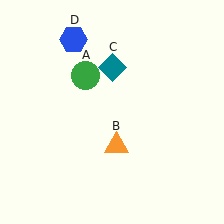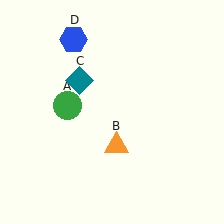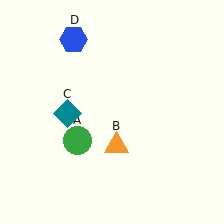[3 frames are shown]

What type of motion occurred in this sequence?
The green circle (object A), teal diamond (object C) rotated counterclockwise around the center of the scene.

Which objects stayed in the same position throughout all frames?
Orange triangle (object B) and blue hexagon (object D) remained stationary.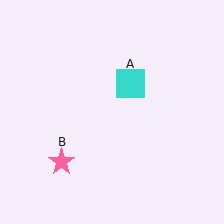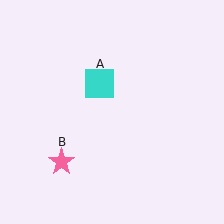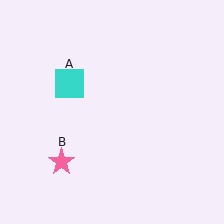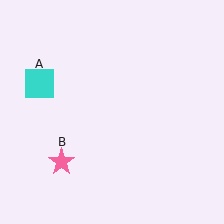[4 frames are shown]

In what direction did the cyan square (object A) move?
The cyan square (object A) moved left.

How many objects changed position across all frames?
1 object changed position: cyan square (object A).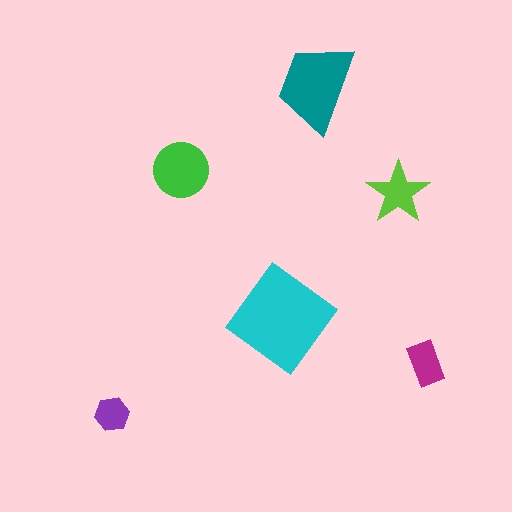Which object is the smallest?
The purple hexagon.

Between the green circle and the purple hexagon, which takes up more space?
The green circle.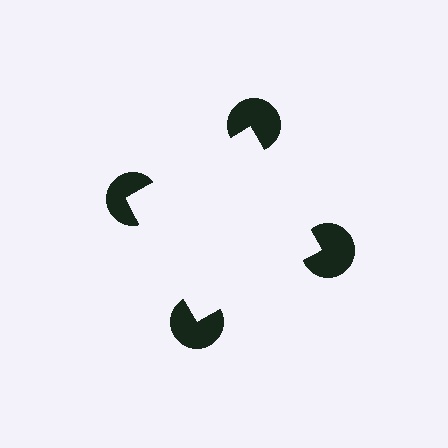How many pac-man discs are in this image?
There are 4 — one at each vertex of the illusory square.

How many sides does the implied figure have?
4 sides.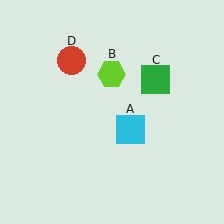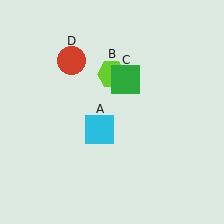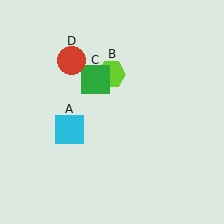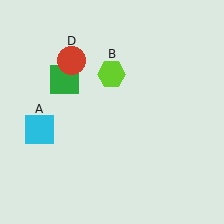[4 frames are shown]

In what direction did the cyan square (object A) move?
The cyan square (object A) moved left.